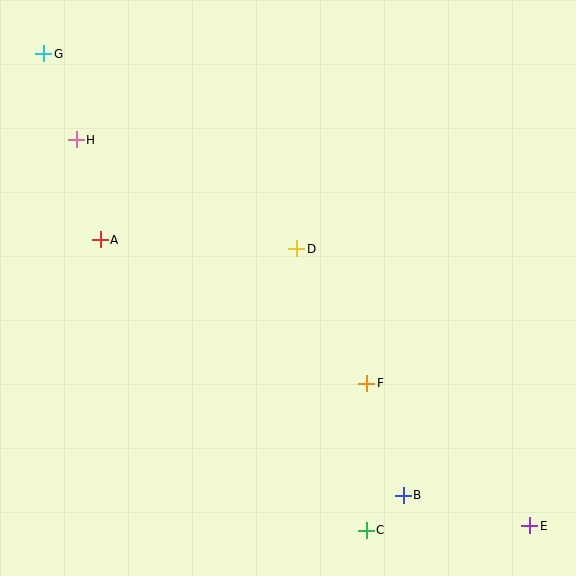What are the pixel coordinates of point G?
Point G is at (44, 54).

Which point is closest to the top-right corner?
Point D is closest to the top-right corner.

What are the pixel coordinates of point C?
Point C is at (366, 530).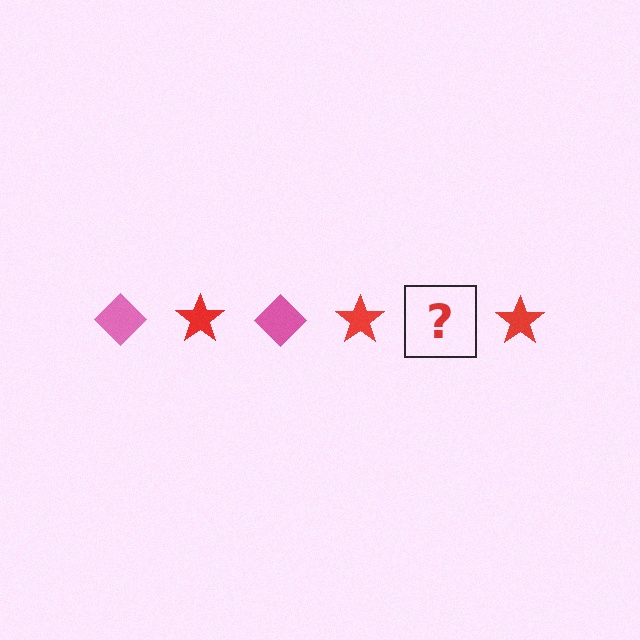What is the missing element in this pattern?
The missing element is a pink diamond.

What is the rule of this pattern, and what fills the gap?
The rule is that the pattern alternates between pink diamond and red star. The gap should be filled with a pink diamond.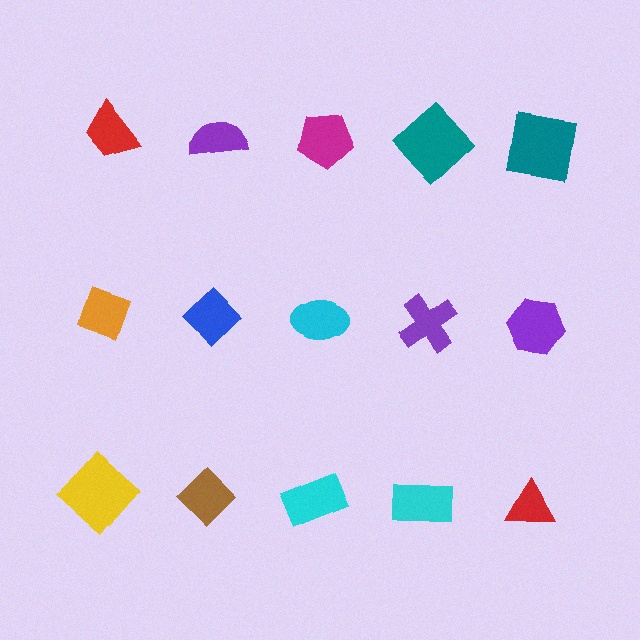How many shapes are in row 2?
5 shapes.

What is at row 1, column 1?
A red trapezoid.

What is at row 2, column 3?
A cyan ellipse.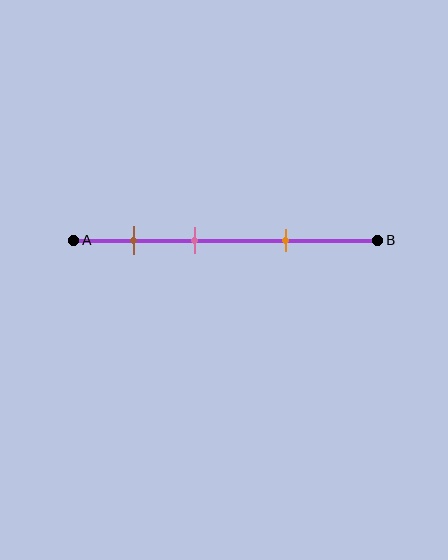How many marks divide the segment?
There are 3 marks dividing the segment.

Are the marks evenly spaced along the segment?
Yes, the marks are approximately evenly spaced.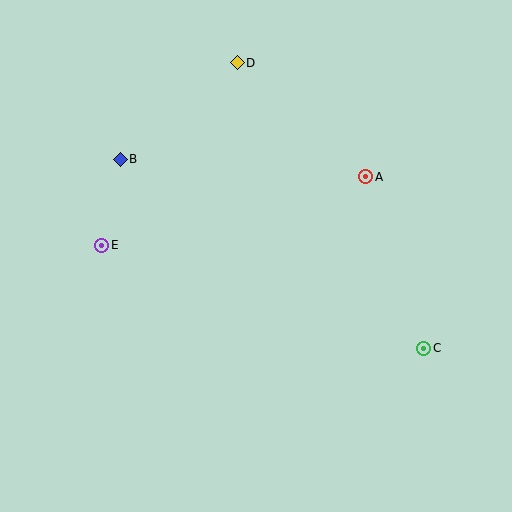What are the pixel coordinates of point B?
Point B is at (120, 159).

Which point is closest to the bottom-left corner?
Point E is closest to the bottom-left corner.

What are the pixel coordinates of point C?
Point C is at (424, 348).